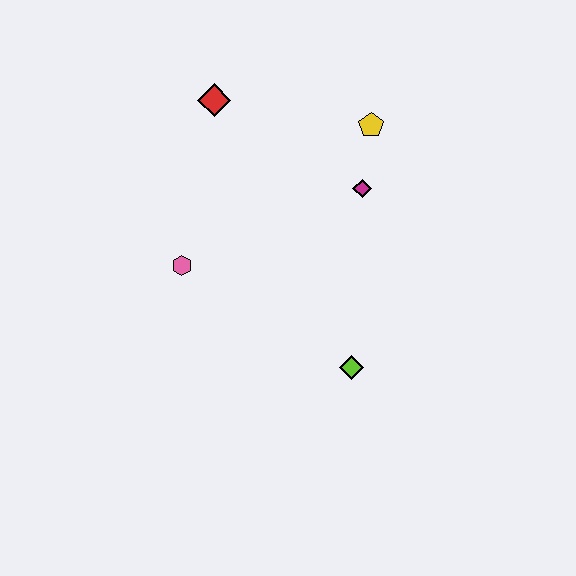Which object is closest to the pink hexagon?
The red diamond is closest to the pink hexagon.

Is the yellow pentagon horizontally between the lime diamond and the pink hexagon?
No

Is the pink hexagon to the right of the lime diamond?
No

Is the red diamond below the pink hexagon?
No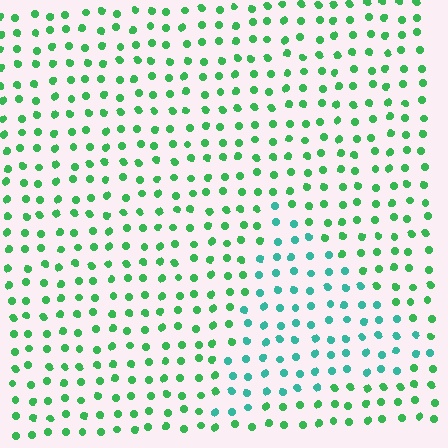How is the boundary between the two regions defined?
The boundary is defined purely by a slight shift in hue (about 36 degrees). Spacing, size, and orientation are identical on both sides.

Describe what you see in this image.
The image is filled with small green elements in a uniform arrangement. A triangle-shaped region is visible where the elements are tinted to a slightly different hue, forming a subtle color boundary.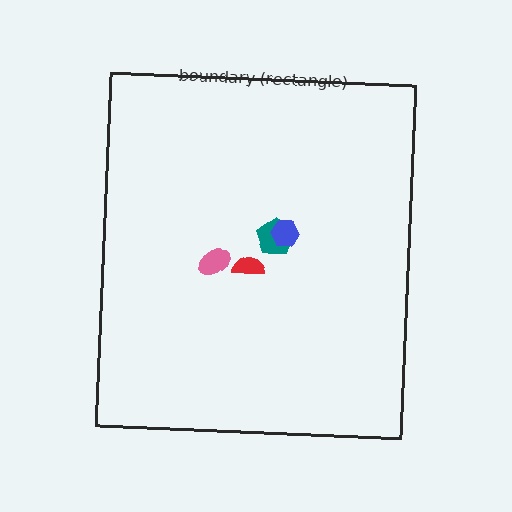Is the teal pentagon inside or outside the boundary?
Inside.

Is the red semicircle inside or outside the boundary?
Inside.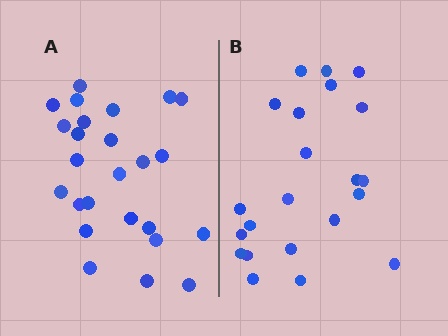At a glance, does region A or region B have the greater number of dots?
Region A (the left region) has more dots.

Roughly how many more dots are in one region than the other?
Region A has just a few more — roughly 2 or 3 more dots than region B.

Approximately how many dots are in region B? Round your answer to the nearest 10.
About 20 dots. (The exact count is 22, which rounds to 20.)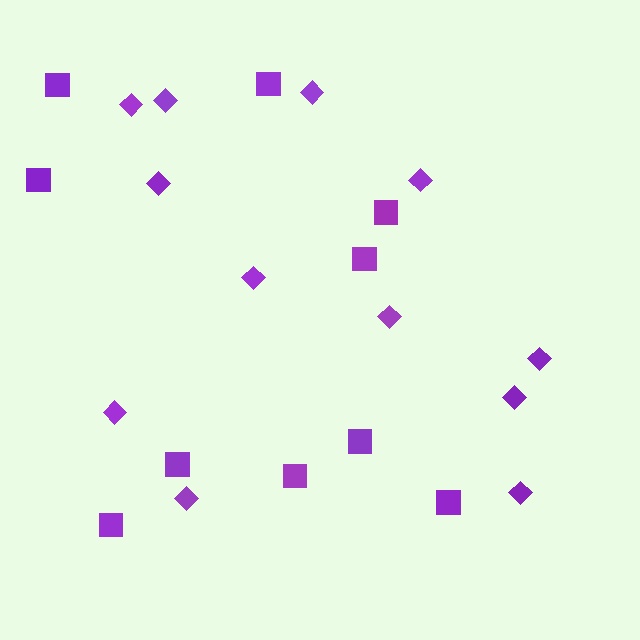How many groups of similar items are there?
There are 2 groups: one group of squares (10) and one group of diamonds (12).